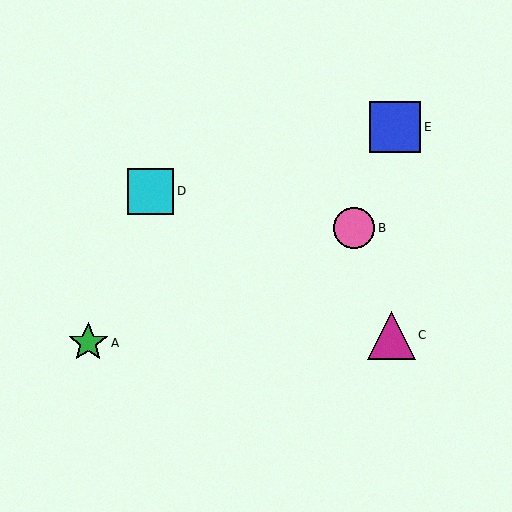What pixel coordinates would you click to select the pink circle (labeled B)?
Click at (354, 228) to select the pink circle B.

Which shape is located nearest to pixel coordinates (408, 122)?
The blue square (labeled E) at (395, 127) is nearest to that location.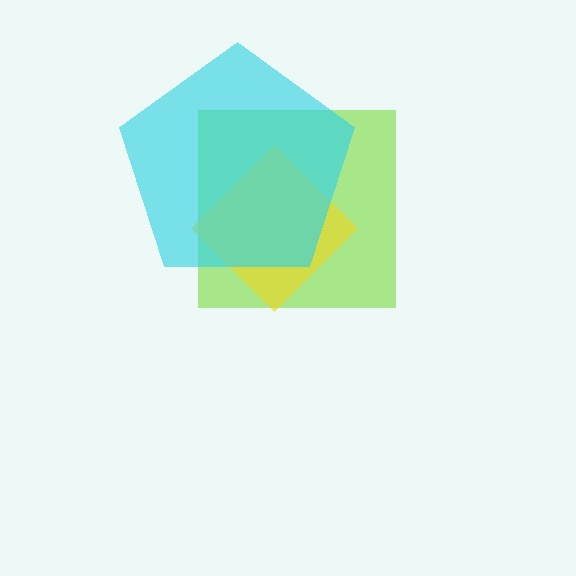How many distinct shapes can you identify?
There are 3 distinct shapes: a lime square, a yellow diamond, a cyan pentagon.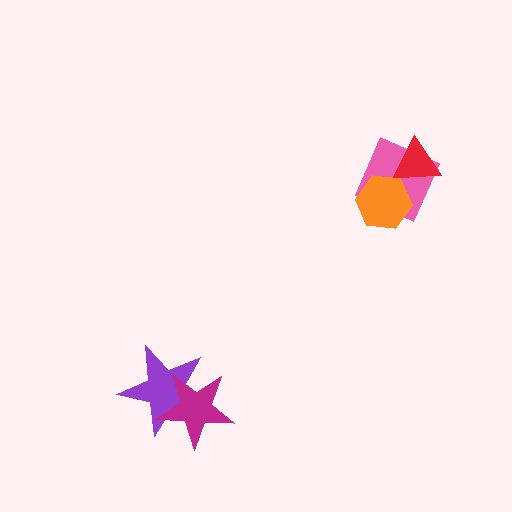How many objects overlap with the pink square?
2 objects overlap with the pink square.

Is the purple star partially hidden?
Yes, it is partially covered by another shape.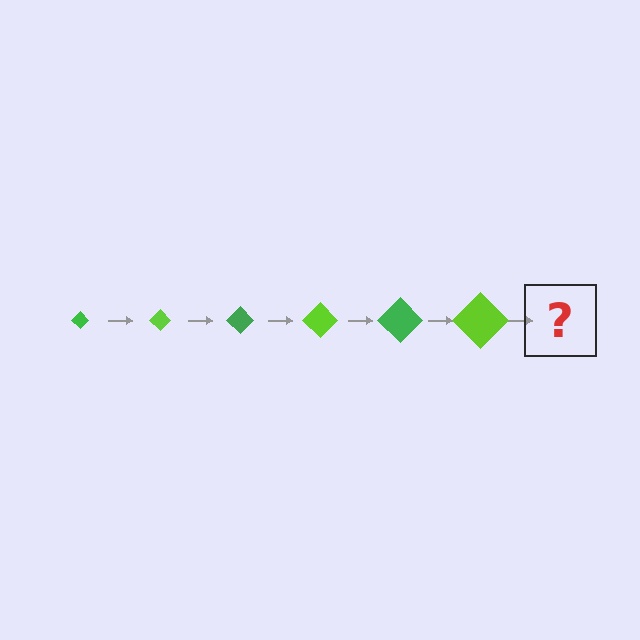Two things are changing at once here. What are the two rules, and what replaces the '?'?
The two rules are that the diamond grows larger each step and the color cycles through green and lime. The '?' should be a green diamond, larger than the previous one.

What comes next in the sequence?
The next element should be a green diamond, larger than the previous one.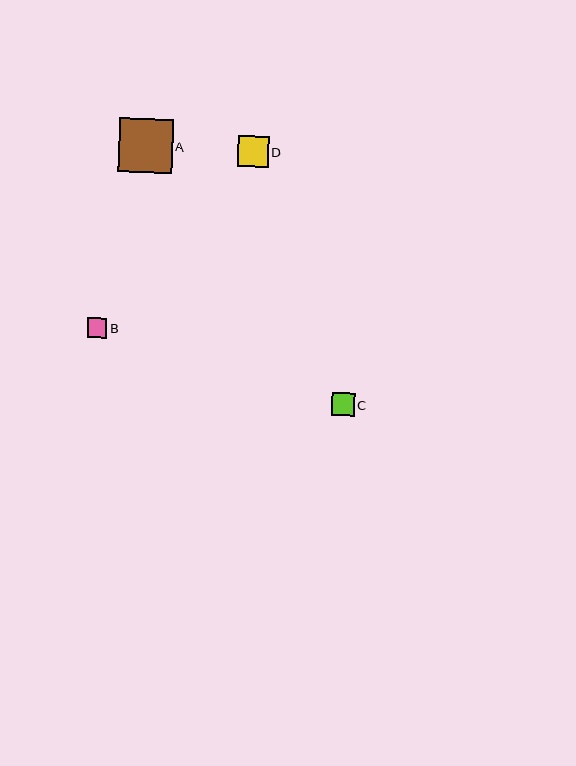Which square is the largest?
Square A is the largest with a size of approximately 54 pixels.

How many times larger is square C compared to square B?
Square C is approximately 1.2 times the size of square B.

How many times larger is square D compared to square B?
Square D is approximately 1.6 times the size of square B.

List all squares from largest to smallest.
From largest to smallest: A, D, C, B.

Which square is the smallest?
Square B is the smallest with a size of approximately 19 pixels.